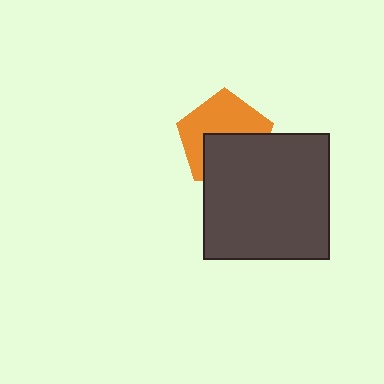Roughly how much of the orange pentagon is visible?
About half of it is visible (roughly 55%).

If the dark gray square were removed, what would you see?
You would see the complete orange pentagon.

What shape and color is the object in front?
The object in front is a dark gray square.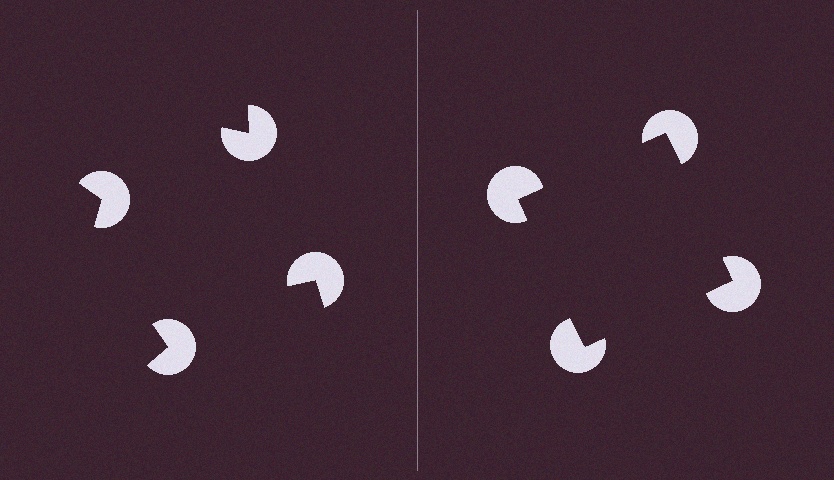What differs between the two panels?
The pac-man discs are positioned identically on both sides; only the wedge orientations differ. On the right they align to a square; on the left they are misaligned.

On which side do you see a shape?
An illusory square appears on the right side. On the left side the wedge cuts are rotated, so no coherent shape forms.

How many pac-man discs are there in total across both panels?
8 — 4 on each side.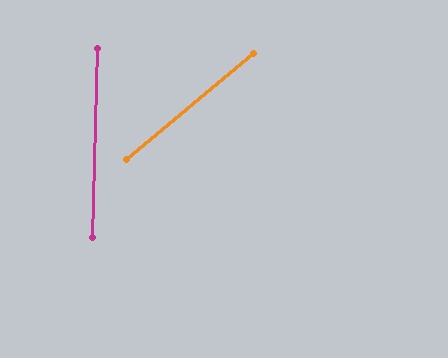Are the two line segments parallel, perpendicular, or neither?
Neither parallel nor perpendicular — they differ by about 49°.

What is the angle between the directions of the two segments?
Approximately 49 degrees.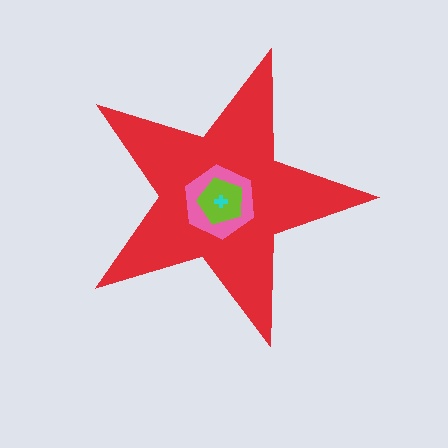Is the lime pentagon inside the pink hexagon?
Yes.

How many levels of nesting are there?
4.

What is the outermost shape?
The red star.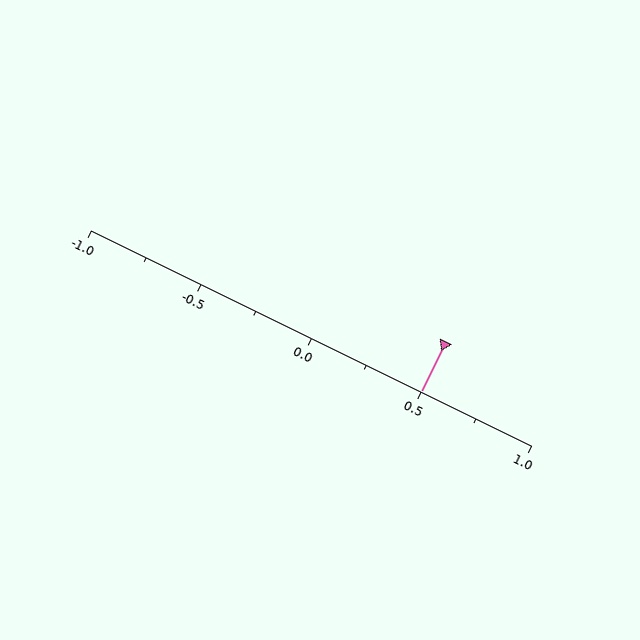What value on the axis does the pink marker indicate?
The marker indicates approximately 0.5.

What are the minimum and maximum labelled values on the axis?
The axis runs from -1.0 to 1.0.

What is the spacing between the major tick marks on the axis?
The major ticks are spaced 0.5 apart.